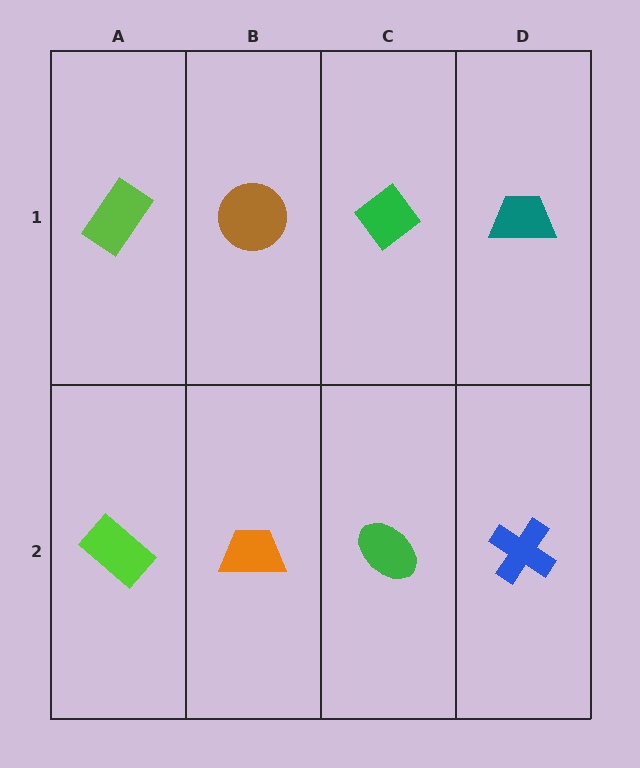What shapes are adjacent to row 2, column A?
A lime rectangle (row 1, column A), an orange trapezoid (row 2, column B).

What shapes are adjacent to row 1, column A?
A lime rectangle (row 2, column A), a brown circle (row 1, column B).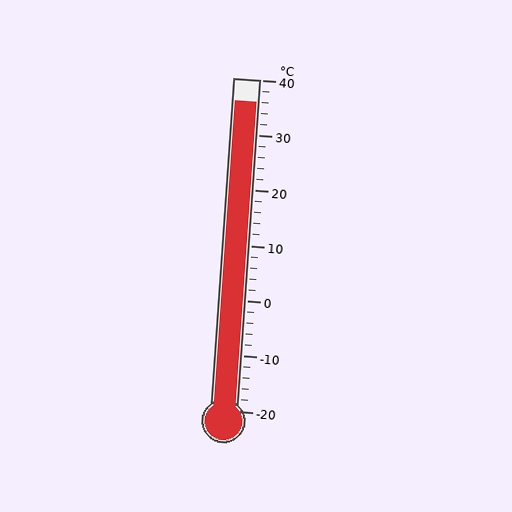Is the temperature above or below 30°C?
The temperature is above 30°C.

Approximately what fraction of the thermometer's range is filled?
The thermometer is filled to approximately 95% of its range.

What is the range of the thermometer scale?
The thermometer scale ranges from -20°C to 40°C.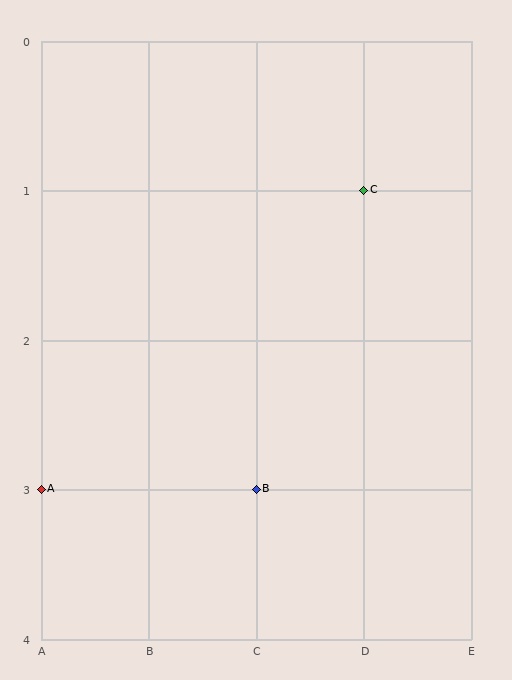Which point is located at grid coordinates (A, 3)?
Point A is at (A, 3).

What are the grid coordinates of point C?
Point C is at grid coordinates (D, 1).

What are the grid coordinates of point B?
Point B is at grid coordinates (C, 3).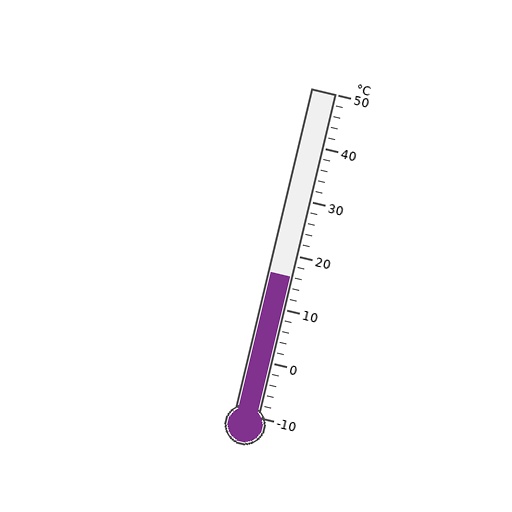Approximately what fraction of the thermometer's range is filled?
The thermometer is filled to approximately 45% of its range.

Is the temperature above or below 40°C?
The temperature is below 40°C.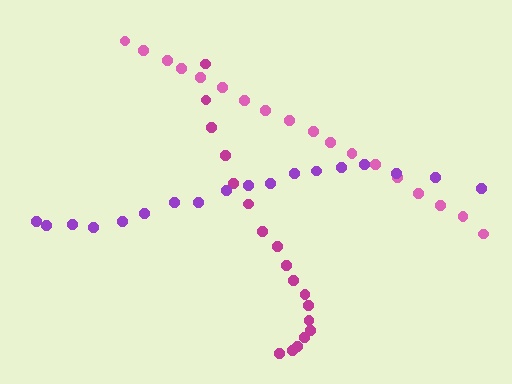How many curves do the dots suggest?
There are 3 distinct paths.